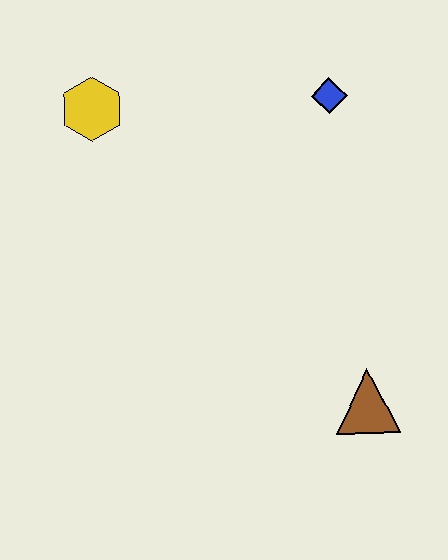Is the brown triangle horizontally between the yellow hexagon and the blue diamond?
No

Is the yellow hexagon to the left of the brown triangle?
Yes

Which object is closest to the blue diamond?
The yellow hexagon is closest to the blue diamond.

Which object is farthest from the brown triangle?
The yellow hexagon is farthest from the brown triangle.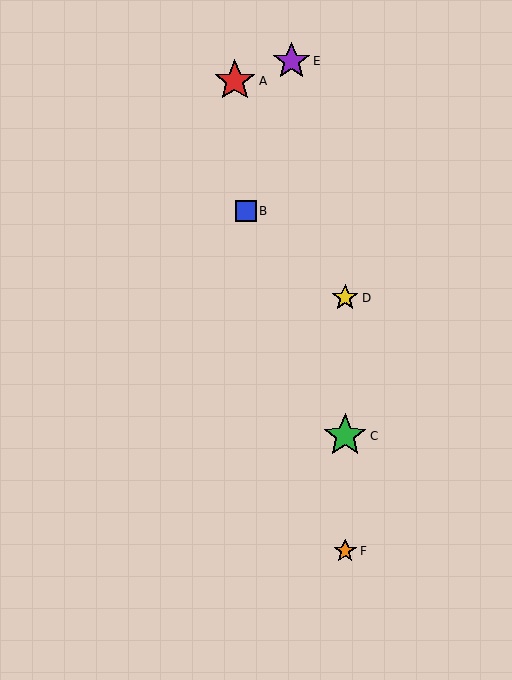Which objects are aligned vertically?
Objects C, D, F are aligned vertically.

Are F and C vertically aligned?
Yes, both are at x≈345.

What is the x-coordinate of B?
Object B is at x≈246.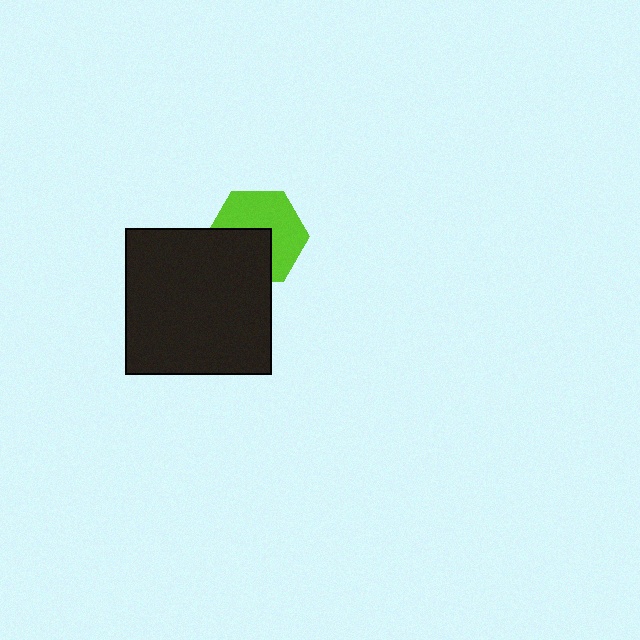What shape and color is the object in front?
The object in front is a black square.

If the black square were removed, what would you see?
You would see the complete lime hexagon.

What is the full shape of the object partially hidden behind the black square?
The partially hidden object is a lime hexagon.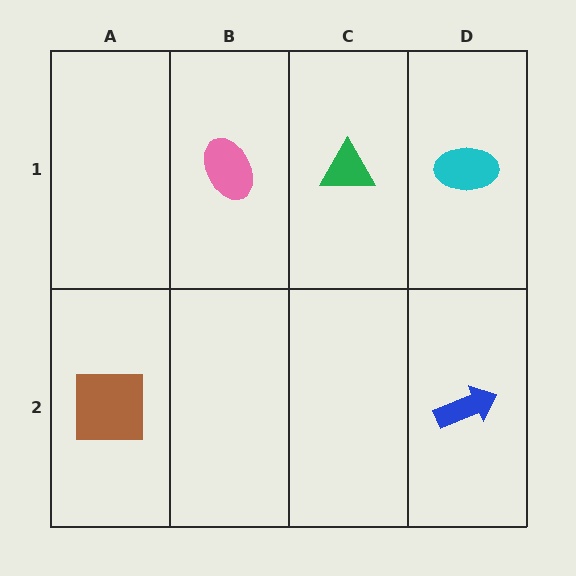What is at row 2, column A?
A brown square.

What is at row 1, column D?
A cyan ellipse.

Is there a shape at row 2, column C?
No, that cell is empty.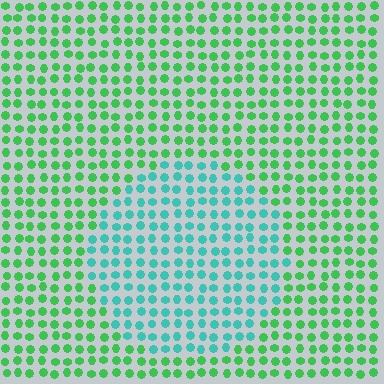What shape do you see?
I see a circle.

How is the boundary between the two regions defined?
The boundary is defined purely by a slight shift in hue (about 44 degrees). Spacing, size, and orientation are identical on both sides.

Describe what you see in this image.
The image is filled with small green elements in a uniform arrangement. A circle-shaped region is visible where the elements are tinted to a slightly different hue, forming a subtle color boundary.